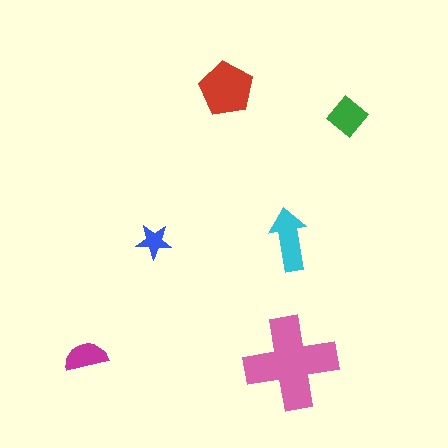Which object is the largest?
The pink cross.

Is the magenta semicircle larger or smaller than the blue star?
Larger.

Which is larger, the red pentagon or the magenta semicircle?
The red pentagon.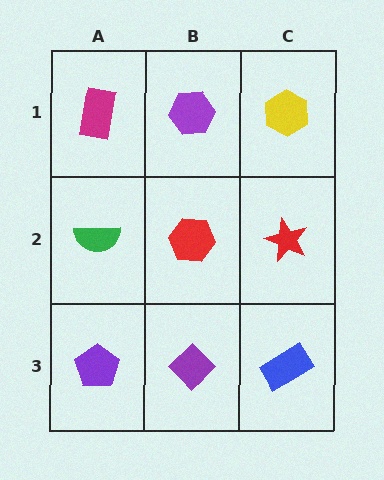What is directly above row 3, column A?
A green semicircle.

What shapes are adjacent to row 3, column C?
A red star (row 2, column C), a purple diamond (row 3, column B).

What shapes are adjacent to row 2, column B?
A purple hexagon (row 1, column B), a purple diamond (row 3, column B), a green semicircle (row 2, column A), a red star (row 2, column C).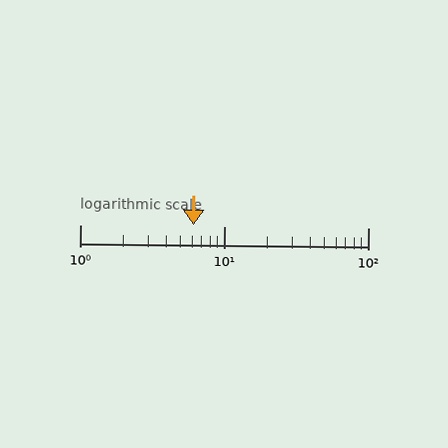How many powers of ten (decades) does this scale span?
The scale spans 2 decades, from 1 to 100.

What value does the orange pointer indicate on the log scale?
The pointer indicates approximately 6.1.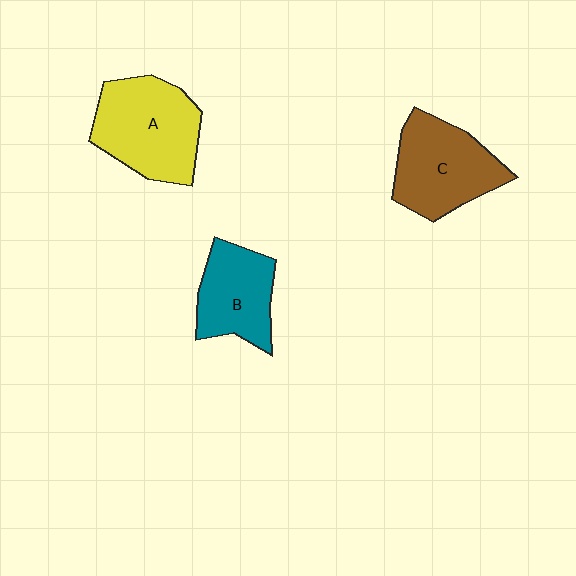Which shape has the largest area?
Shape A (yellow).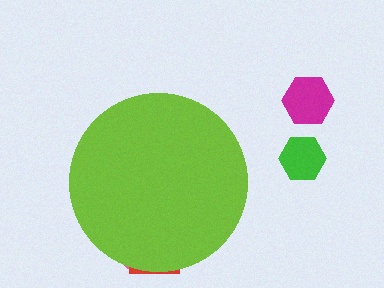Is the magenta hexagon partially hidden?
No, the magenta hexagon is fully visible.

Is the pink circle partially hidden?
Yes, the pink circle is partially hidden behind the lime circle.